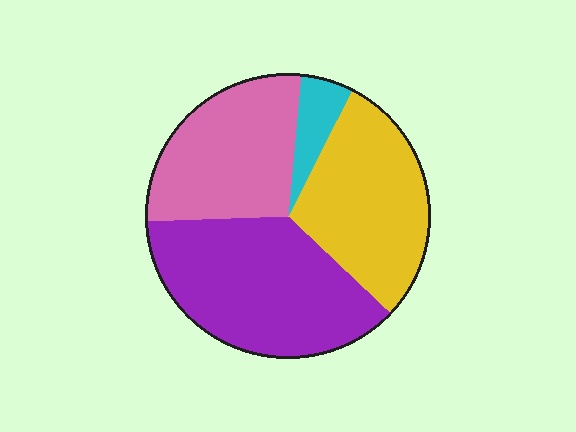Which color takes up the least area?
Cyan, at roughly 5%.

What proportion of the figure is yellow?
Yellow takes up between a sixth and a third of the figure.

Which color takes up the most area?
Purple, at roughly 35%.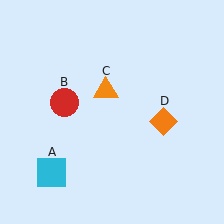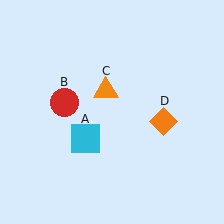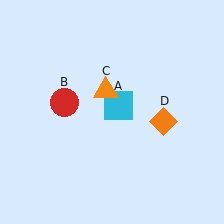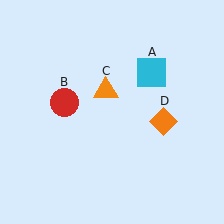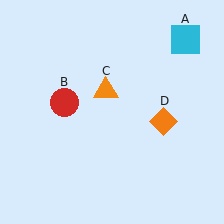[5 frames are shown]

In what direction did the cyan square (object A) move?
The cyan square (object A) moved up and to the right.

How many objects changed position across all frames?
1 object changed position: cyan square (object A).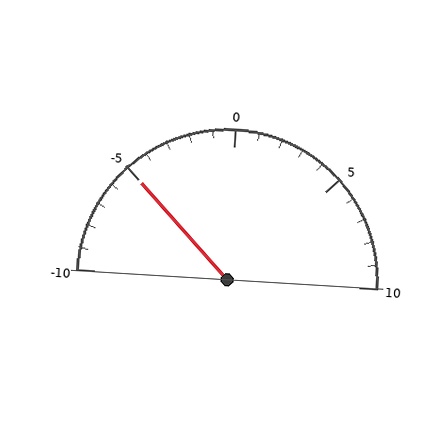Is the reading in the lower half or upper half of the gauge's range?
The reading is in the lower half of the range (-10 to 10).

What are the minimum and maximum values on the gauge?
The gauge ranges from -10 to 10.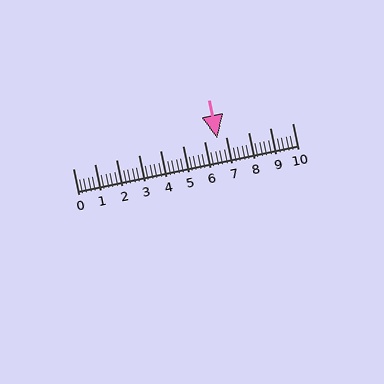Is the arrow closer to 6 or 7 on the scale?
The arrow is closer to 7.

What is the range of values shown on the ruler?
The ruler shows values from 0 to 10.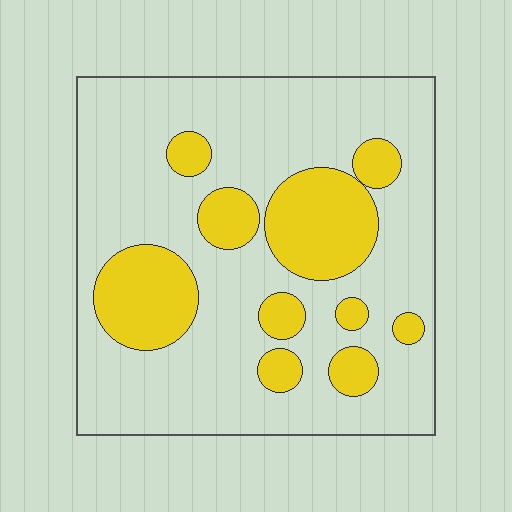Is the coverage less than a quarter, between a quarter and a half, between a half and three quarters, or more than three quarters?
Between a quarter and a half.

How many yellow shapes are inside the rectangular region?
10.